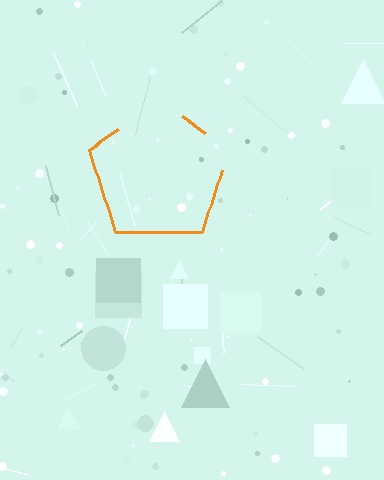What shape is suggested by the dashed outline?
The dashed outline suggests a pentagon.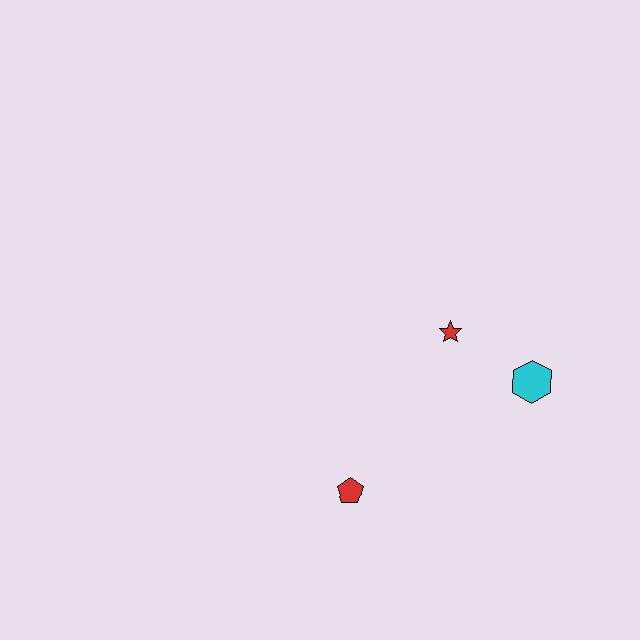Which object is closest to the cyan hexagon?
The red star is closest to the cyan hexagon.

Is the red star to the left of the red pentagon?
No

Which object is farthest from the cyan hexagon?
The red pentagon is farthest from the cyan hexagon.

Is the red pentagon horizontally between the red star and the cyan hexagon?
No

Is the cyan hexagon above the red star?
No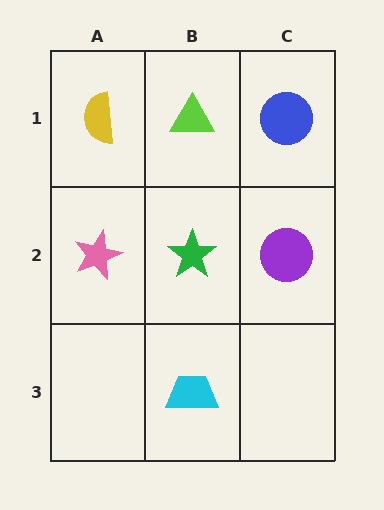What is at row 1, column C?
A blue circle.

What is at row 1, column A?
A yellow semicircle.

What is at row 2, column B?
A green star.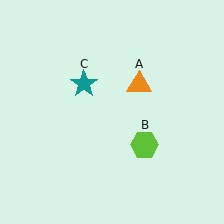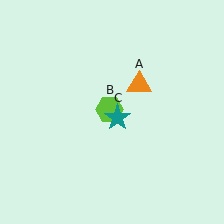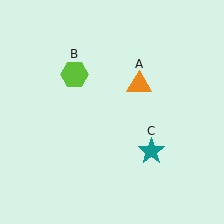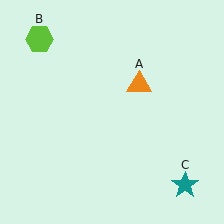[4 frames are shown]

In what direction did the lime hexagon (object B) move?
The lime hexagon (object B) moved up and to the left.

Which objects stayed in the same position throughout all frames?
Orange triangle (object A) remained stationary.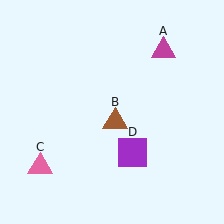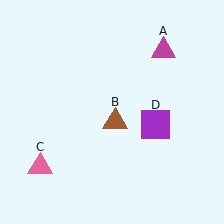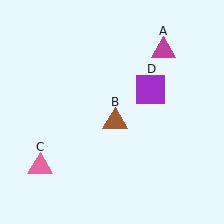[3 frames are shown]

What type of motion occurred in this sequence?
The purple square (object D) rotated counterclockwise around the center of the scene.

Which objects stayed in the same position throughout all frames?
Magenta triangle (object A) and brown triangle (object B) and pink triangle (object C) remained stationary.